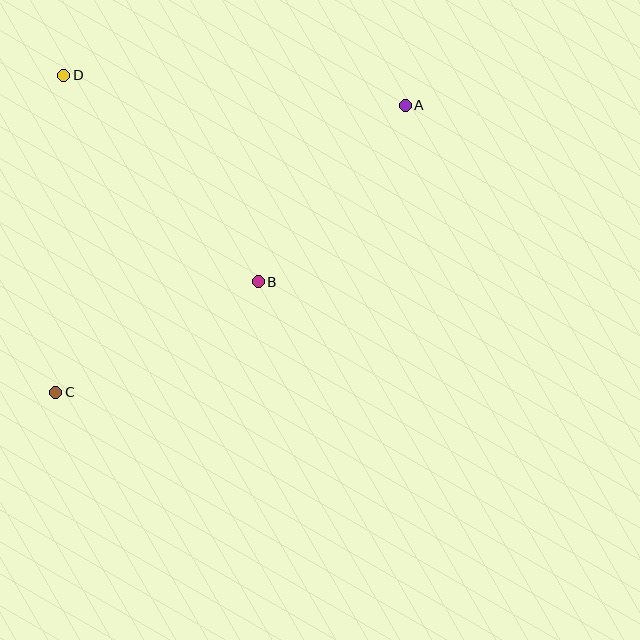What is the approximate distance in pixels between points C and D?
The distance between C and D is approximately 317 pixels.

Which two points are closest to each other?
Points A and B are closest to each other.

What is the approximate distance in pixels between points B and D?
The distance between B and D is approximately 284 pixels.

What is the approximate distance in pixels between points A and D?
The distance between A and D is approximately 343 pixels.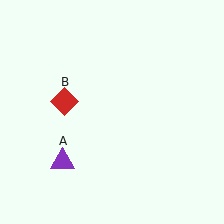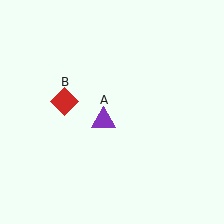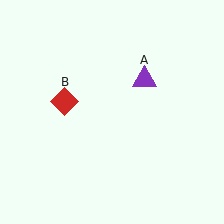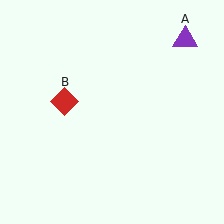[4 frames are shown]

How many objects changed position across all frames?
1 object changed position: purple triangle (object A).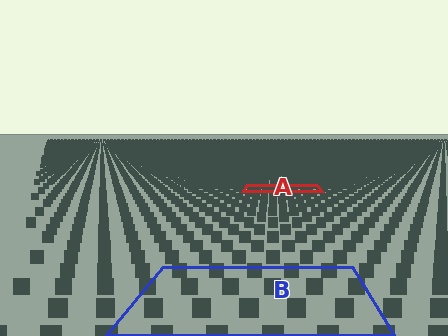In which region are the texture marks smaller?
The texture marks are smaller in region A, because it is farther away.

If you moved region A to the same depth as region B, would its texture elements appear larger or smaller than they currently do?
They would appear larger. At a closer depth, the same texture elements are projected at a bigger on-screen size.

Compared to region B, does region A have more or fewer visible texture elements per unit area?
Region A has more texture elements per unit area — they are packed more densely because it is farther away.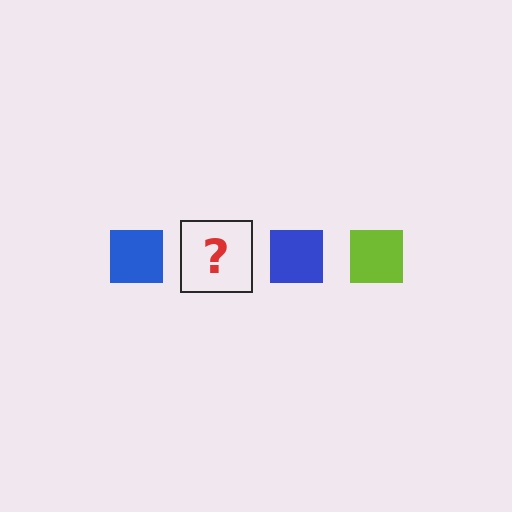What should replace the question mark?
The question mark should be replaced with a lime square.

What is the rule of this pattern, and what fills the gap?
The rule is that the pattern cycles through blue, lime squares. The gap should be filled with a lime square.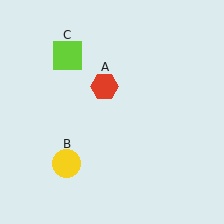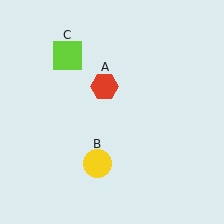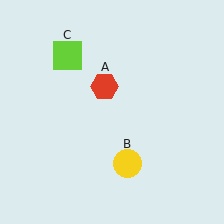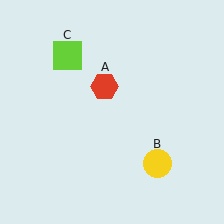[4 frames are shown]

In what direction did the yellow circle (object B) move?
The yellow circle (object B) moved right.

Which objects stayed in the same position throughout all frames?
Red hexagon (object A) and lime square (object C) remained stationary.